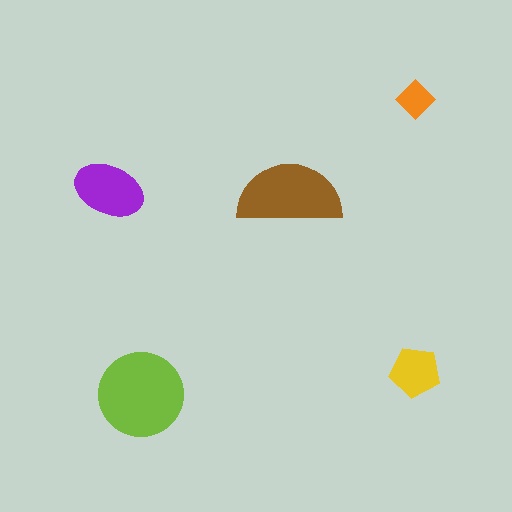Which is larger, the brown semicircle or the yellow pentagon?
The brown semicircle.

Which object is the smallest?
The orange diamond.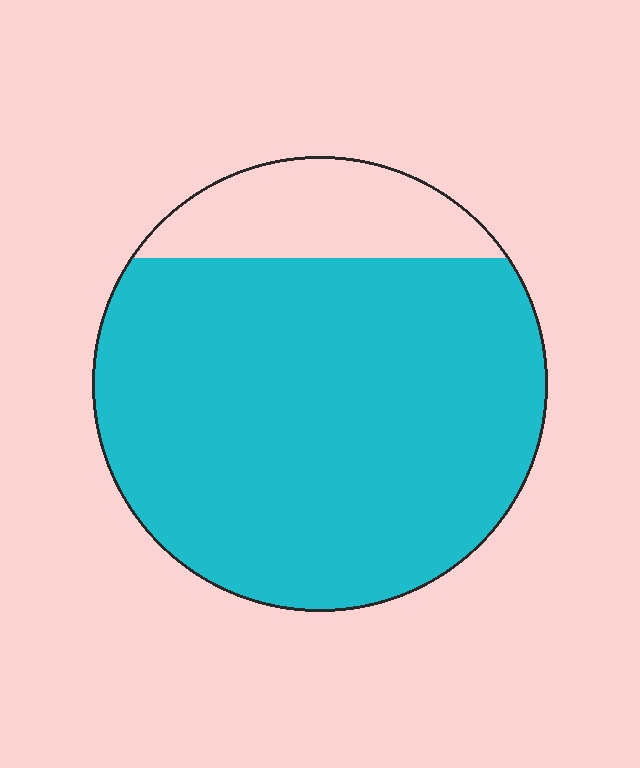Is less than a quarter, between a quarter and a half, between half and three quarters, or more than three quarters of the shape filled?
More than three quarters.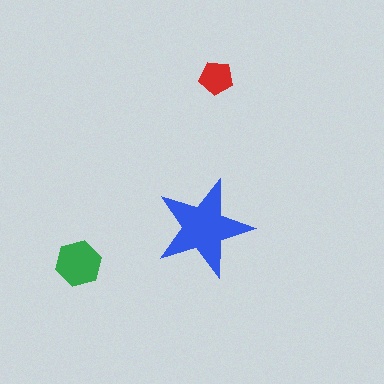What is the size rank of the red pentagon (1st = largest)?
3rd.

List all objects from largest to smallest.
The blue star, the green hexagon, the red pentagon.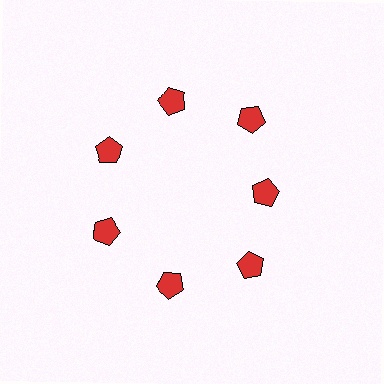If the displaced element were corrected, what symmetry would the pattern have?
It would have 7-fold rotational symmetry — the pattern would map onto itself every 51 degrees.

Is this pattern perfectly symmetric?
No. The 7 red pentagons are arranged in a ring, but one element near the 3 o'clock position is pulled inward toward the center, breaking the 7-fold rotational symmetry.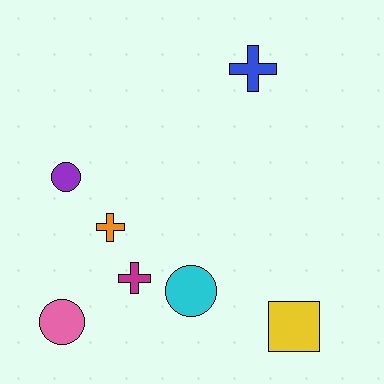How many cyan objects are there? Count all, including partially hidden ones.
There is 1 cyan object.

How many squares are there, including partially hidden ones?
There is 1 square.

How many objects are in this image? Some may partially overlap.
There are 7 objects.